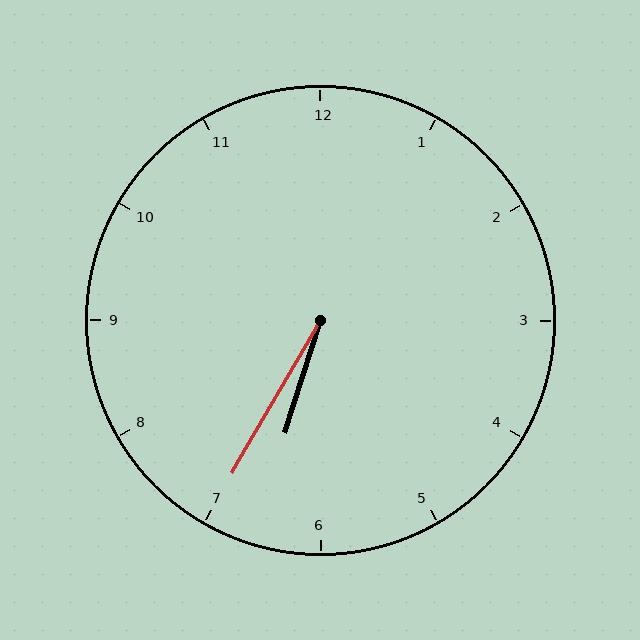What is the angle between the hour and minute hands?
Approximately 12 degrees.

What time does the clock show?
6:35.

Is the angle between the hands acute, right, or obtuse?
It is acute.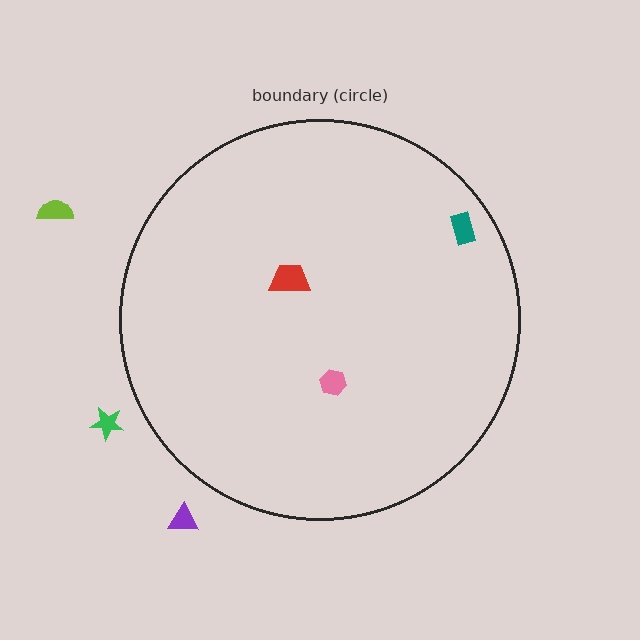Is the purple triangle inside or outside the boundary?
Outside.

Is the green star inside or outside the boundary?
Outside.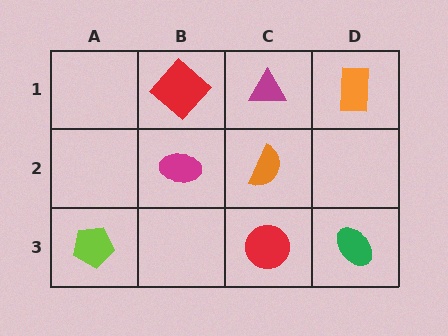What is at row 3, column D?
A green ellipse.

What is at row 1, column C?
A magenta triangle.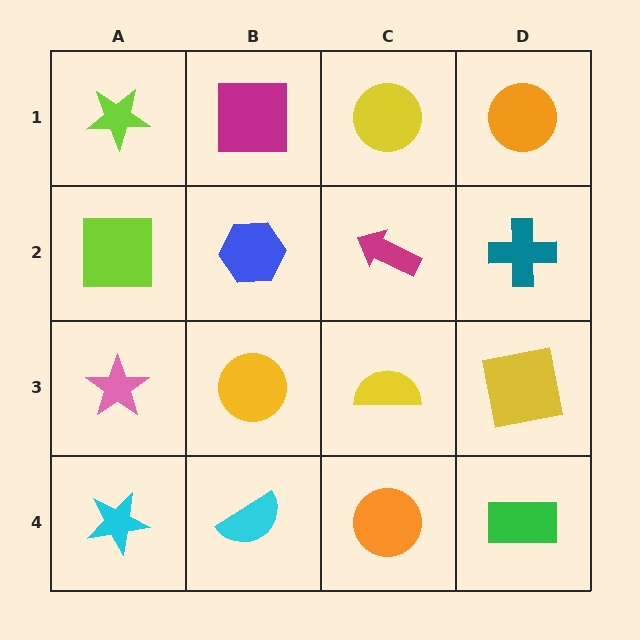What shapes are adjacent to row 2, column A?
A lime star (row 1, column A), a pink star (row 3, column A), a blue hexagon (row 2, column B).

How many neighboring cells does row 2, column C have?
4.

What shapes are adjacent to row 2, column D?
An orange circle (row 1, column D), a yellow square (row 3, column D), a magenta arrow (row 2, column C).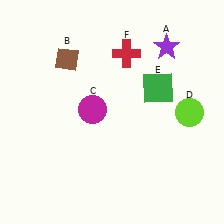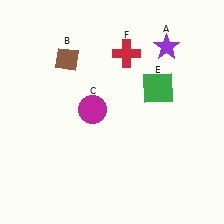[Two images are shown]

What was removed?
The lime circle (D) was removed in Image 2.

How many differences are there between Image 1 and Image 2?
There is 1 difference between the two images.